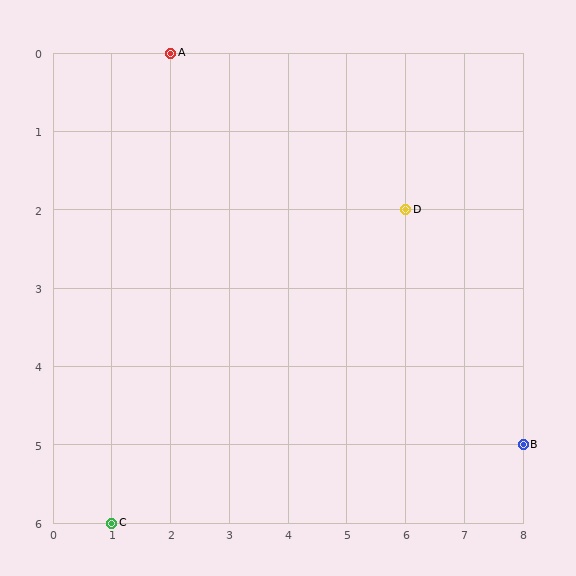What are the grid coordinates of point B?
Point B is at grid coordinates (8, 5).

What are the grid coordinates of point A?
Point A is at grid coordinates (2, 0).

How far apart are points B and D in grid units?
Points B and D are 2 columns and 3 rows apart (about 3.6 grid units diagonally).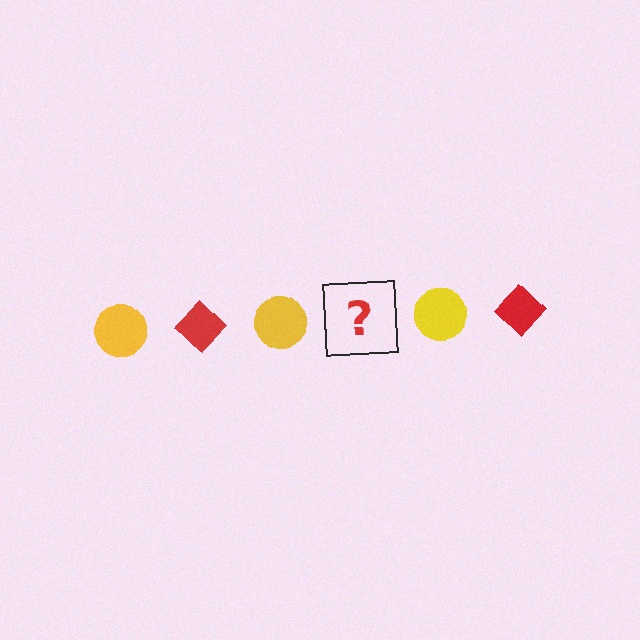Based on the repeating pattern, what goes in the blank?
The blank should be a red diamond.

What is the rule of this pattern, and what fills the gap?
The rule is that the pattern alternates between yellow circle and red diamond. The gap should be filled with a red diamond.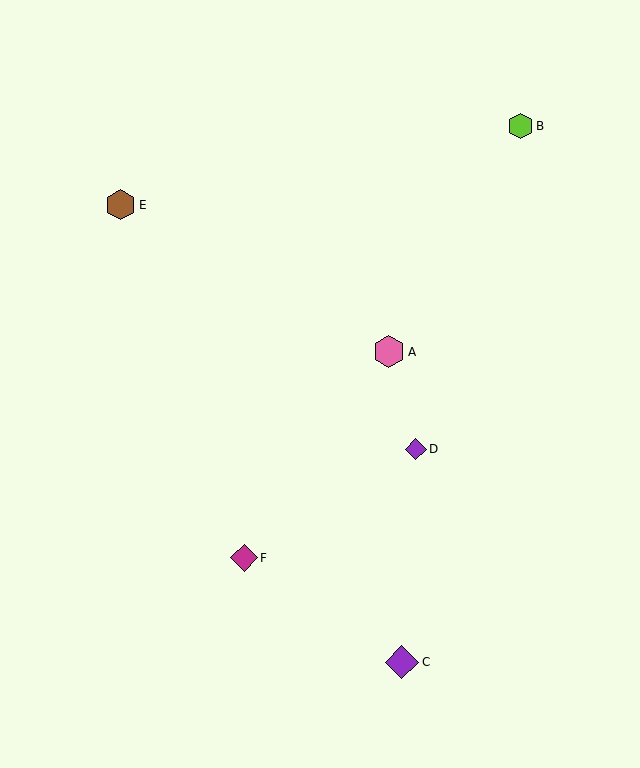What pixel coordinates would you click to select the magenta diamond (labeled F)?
Click at (244, 558) to select the magenta diamond F.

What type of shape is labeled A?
Shape A is a pink hexagon.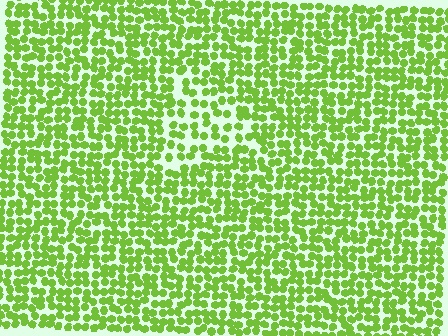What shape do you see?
I see a triangle.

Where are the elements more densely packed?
The elements are more densely packed outside the triangle boundary.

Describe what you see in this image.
The image contains small lime elements arranged at two different densities. A triangle-shaped region is visible where the elements are less densely packed than the surrounding area.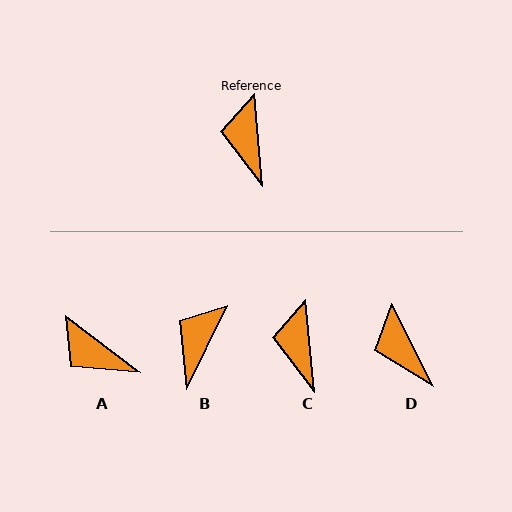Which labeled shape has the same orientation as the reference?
C.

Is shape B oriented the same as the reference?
No, it is off by about 31 degrees.